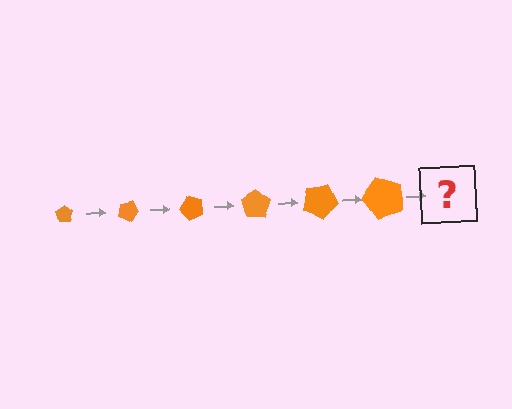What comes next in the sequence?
The next element should be a pentagon, larger than the previous one and rotated 150 degrees from the start.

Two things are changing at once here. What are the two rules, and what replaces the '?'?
The two rules are that the pentagon grows larger each step and it rotates 25 degrees each step. The '?' should be a pentagon, larger than the previous one and rotated 150 degrees from the start.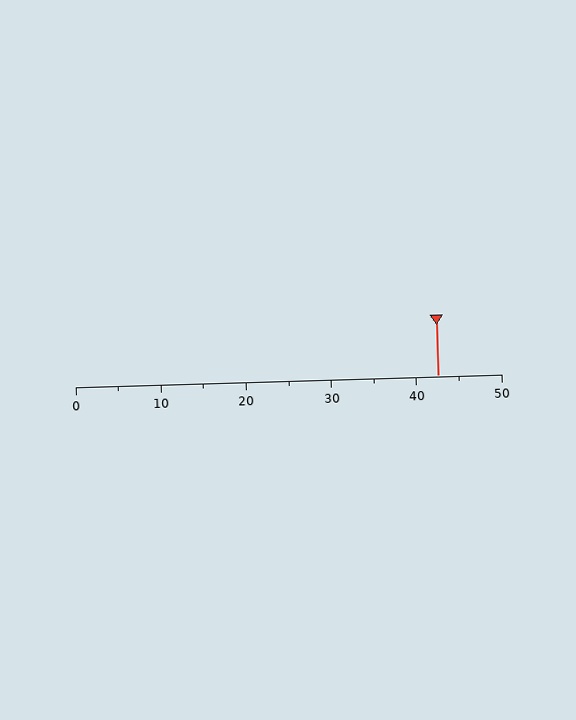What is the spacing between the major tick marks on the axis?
The major ticks are spaced 10 apart.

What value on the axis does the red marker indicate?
The marker indicates approximately 42.5.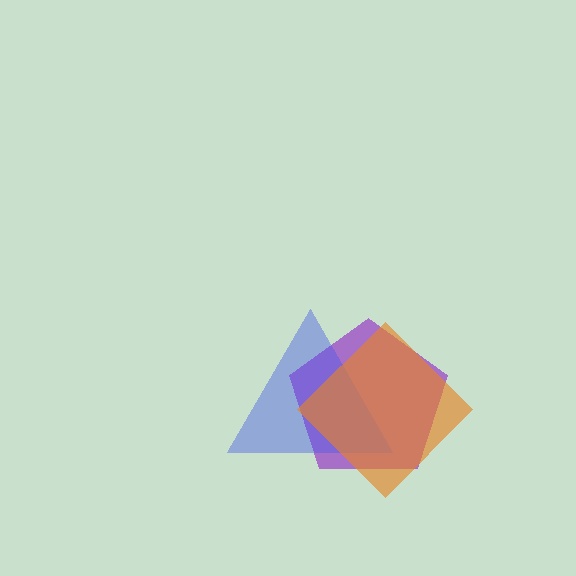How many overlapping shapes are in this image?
There are 3 overlapping shapes in the image.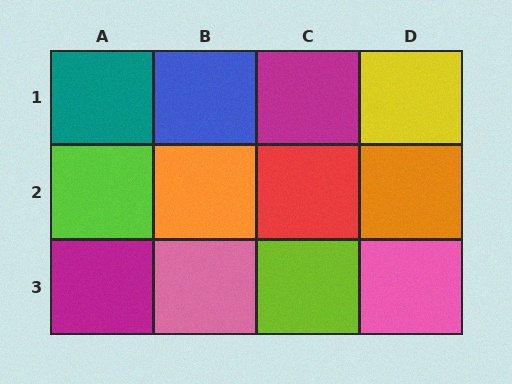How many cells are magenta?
2 cells are magenta.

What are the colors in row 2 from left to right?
Lime, orange, red, orange.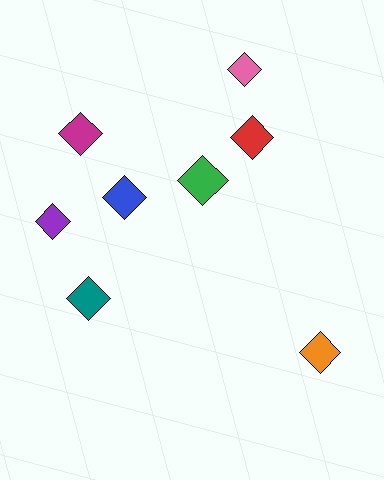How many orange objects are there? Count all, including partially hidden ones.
There is 1 orange object.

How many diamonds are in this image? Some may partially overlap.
There are 8 diamonds.